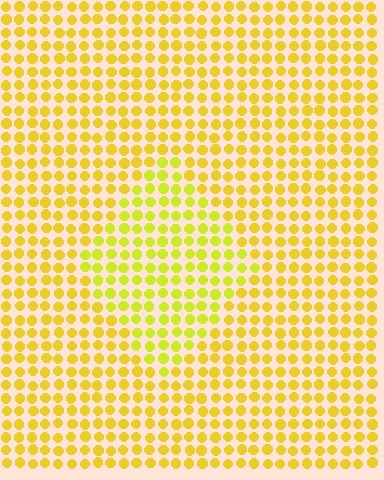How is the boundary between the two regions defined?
The boundary is defined purely by a slight shift in hue (about 19 degrees). Spacing, size, and orientation are identical on both sides.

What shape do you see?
I see a diamond.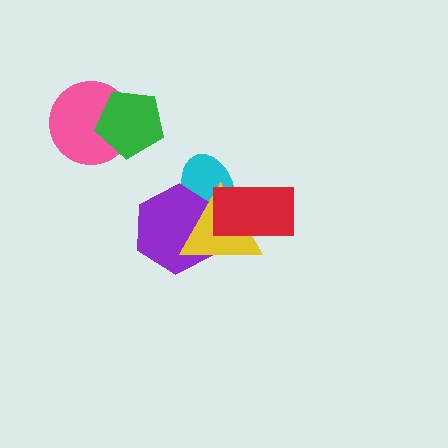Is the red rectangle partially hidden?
No, no other shape covers it.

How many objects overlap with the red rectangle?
2 objects overlap with the red rectangle.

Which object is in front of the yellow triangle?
The red rectangle is in front of the yellow triangle.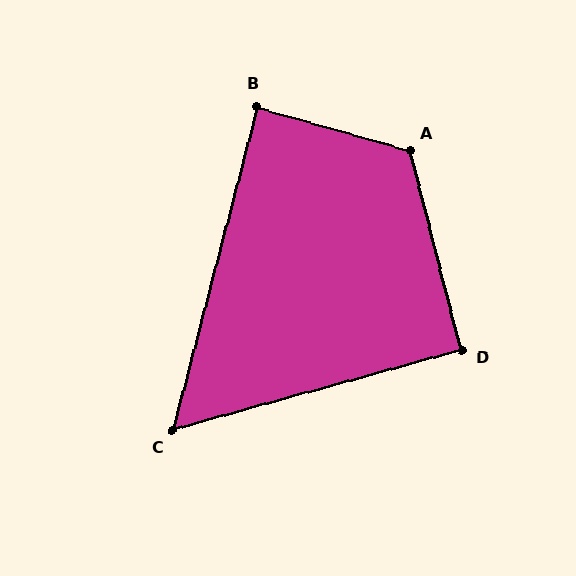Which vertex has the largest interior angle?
A, at approximately 120 degrees.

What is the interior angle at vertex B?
Approximately 89 degrees (approximately right).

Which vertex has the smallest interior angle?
C, at approximately 60 degrees.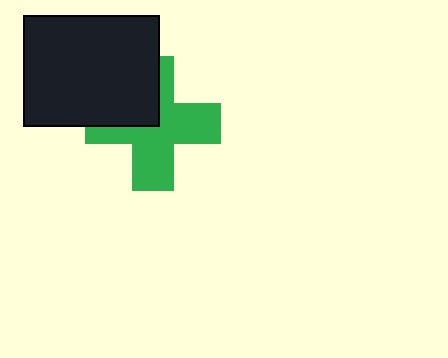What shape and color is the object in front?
The object in front is a black rectangle.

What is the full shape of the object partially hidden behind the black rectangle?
The partially hidden object is a green cross.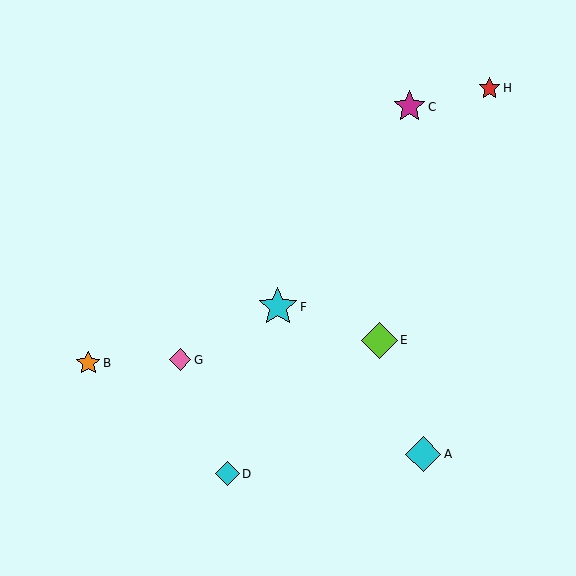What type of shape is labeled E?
Shape E is a lime diamond.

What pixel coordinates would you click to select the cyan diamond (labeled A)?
Click at (423, 454) to select the cyan diamond A.